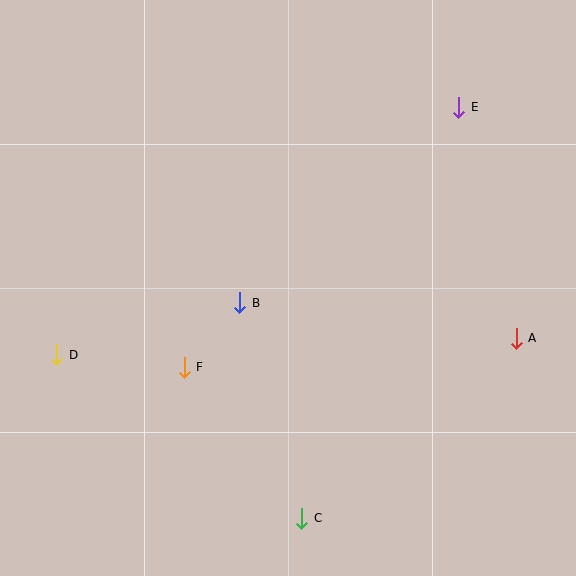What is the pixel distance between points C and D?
The distance between C and D is 295 pixels.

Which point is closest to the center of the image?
Point B at (240, 303) is closest to the center.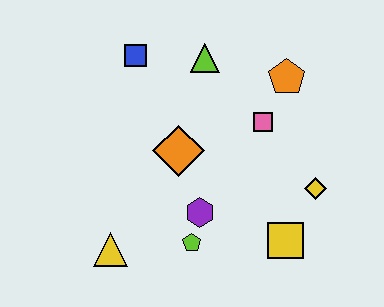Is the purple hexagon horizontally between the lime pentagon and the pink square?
Yes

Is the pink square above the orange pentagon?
No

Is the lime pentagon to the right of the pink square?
No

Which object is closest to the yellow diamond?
The yellow square is closest to the yellow diamond.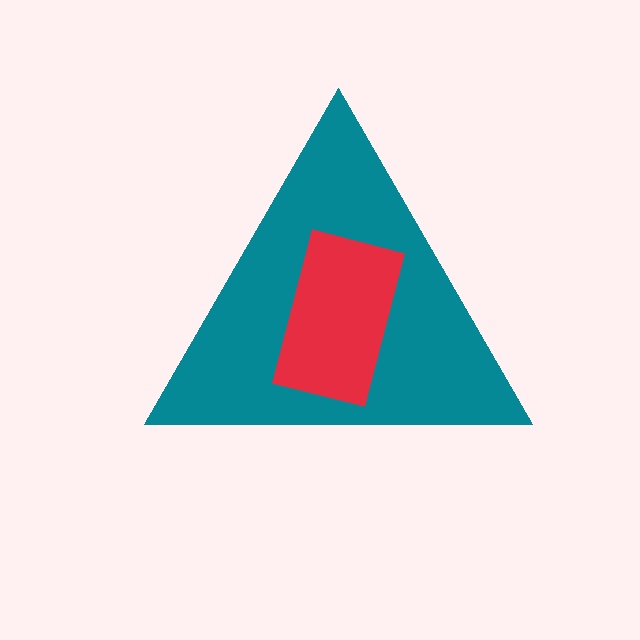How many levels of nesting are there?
2.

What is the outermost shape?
The teal triangle.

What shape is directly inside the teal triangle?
The red rectangle.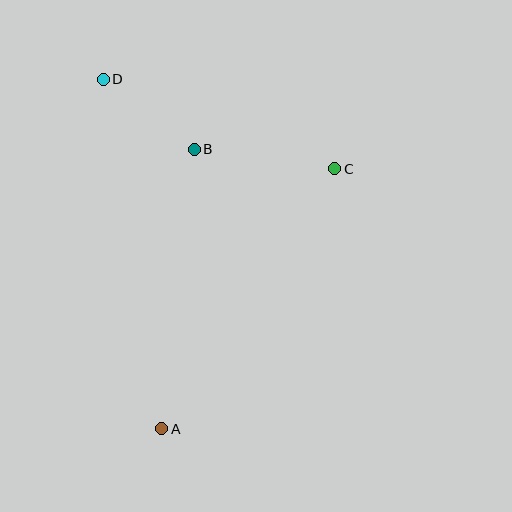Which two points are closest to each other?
Points B and D are closest to each other.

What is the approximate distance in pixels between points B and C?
The distance between B and C is approximately 142 pixels.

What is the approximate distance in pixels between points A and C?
The distance between A and C is approximately 313 pixels.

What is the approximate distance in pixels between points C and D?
The distance between C and D is approximately 248 pixels.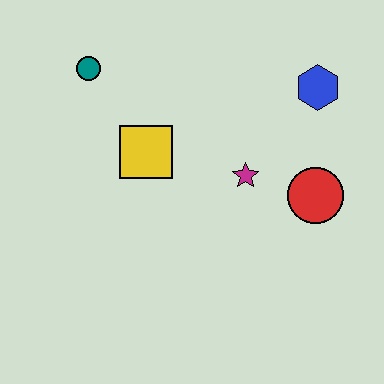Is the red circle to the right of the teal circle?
Yes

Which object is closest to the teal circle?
The yellow square is closest to the teal circle.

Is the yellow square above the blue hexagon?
No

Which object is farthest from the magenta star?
The teal circle is farthest from the magenta star.